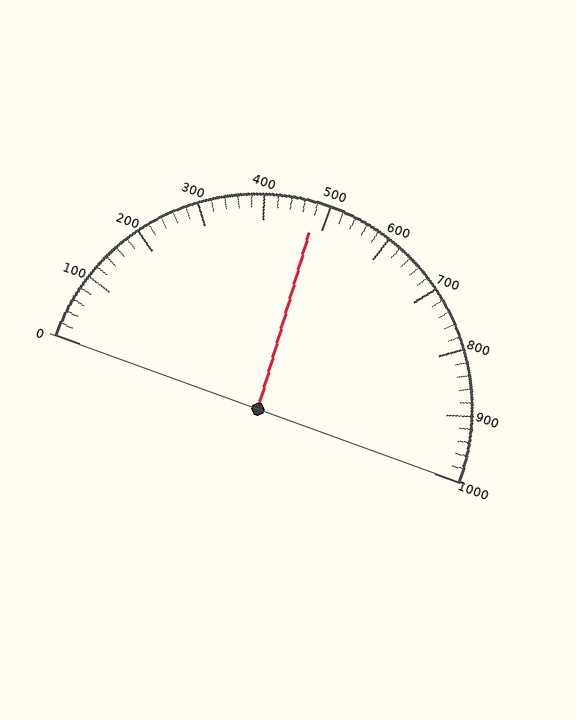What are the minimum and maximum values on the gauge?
The gauge ranges from 0 to 1000.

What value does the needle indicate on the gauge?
The needle indicates approximately 480.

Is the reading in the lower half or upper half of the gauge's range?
The reading is in the lower half of the range (0 to 1000).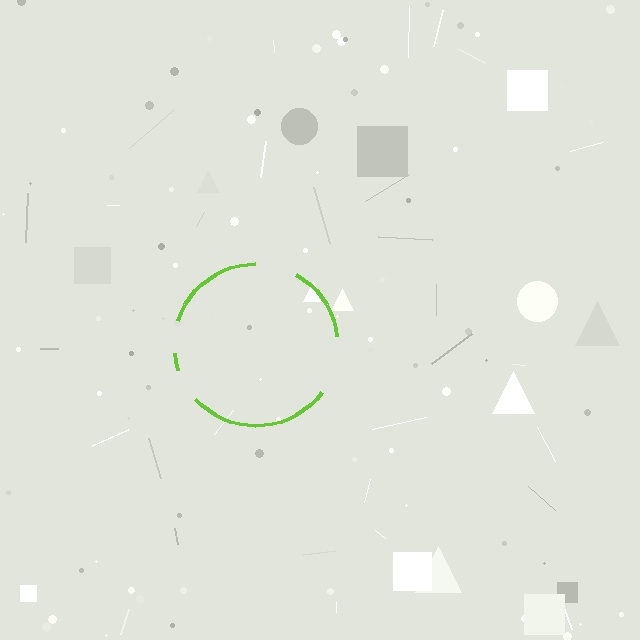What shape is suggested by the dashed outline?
The dashed outline suggests a circle.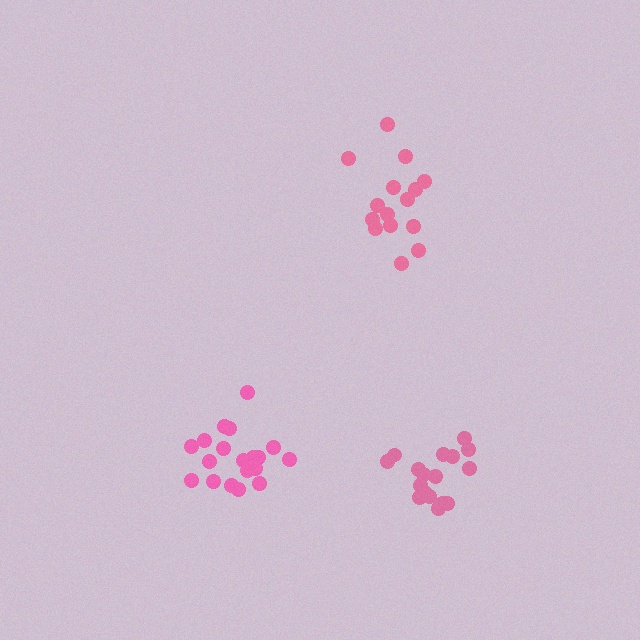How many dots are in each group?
Group 1: 18 dots, Group 2: 19 dots, Group 3: 15 dots (52 total).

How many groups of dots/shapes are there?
There are 3 groups.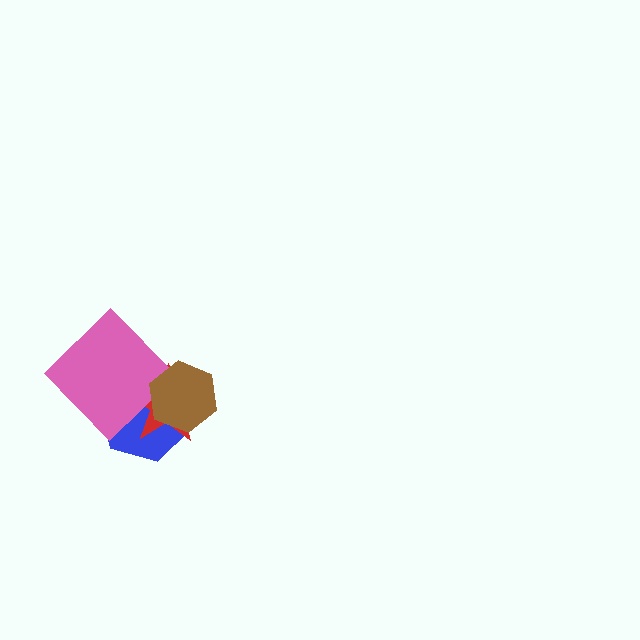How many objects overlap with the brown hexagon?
2 objects overlap with the brown hexagon.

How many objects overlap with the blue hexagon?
3 objects overlap with the blue hexagon.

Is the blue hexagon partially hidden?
Yes, it is partially covered by another shape.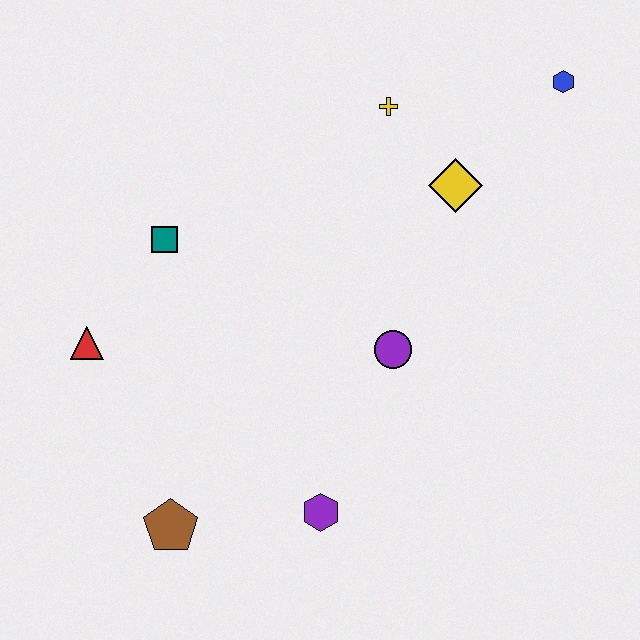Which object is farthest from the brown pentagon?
The blue hexagon is farthest from the brown pentagon.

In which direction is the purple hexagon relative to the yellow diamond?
The purple hexagon is below the yellow diamond.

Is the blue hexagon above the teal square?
Yes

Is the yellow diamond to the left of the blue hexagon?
Yes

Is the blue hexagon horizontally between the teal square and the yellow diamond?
No